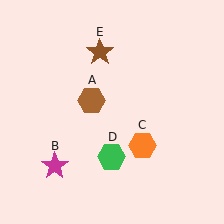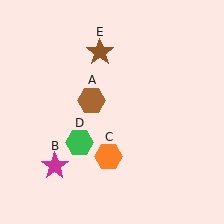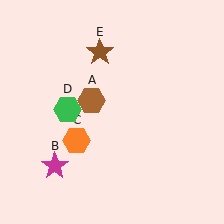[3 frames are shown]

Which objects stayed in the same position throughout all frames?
Brown hexagon (object A) and magenta star (object B) and brown star (object E) remained stationary.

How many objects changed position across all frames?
2 objects changed position: orange hexagon (object C), green hexagon (object D).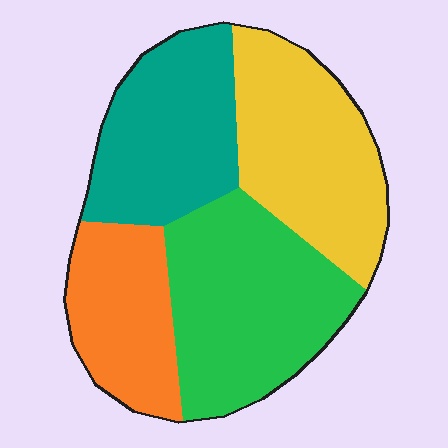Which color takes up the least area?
Orange, at roughly 20%.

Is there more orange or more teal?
Teal.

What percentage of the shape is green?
Green takes up about one third (1/3) of the shape.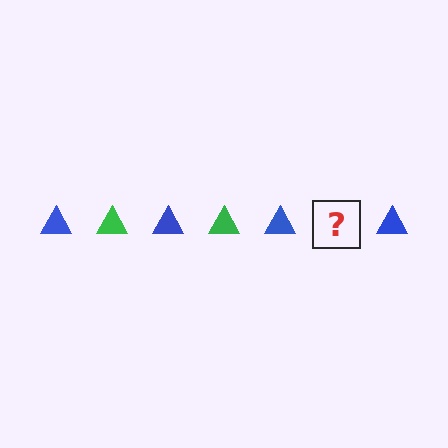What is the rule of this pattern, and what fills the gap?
The rule is that the pattern cycles through blue, green triangles. The gap should be filled with a green triangle.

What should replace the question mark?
The question mark should be replaced with a green triangle.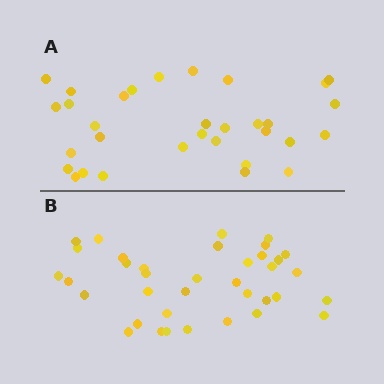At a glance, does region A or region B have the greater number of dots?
Region B (the bottom region) has more dots.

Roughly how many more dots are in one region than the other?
Region B has about 5 more dots than region A.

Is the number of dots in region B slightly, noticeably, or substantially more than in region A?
Region B has only slightly more — the two regions are fairly close. The ratio is roughly 1.2 to 1.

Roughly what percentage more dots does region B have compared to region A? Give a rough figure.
About 15% more.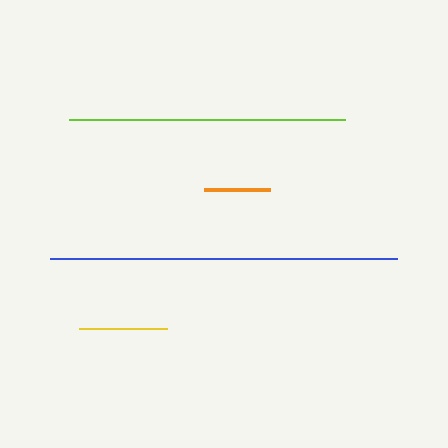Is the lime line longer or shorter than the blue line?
The blue line is longer than the lime line.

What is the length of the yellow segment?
The yellow segment is approximately 88 pixels long.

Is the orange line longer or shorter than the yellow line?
The yellow line is longer than the orange line.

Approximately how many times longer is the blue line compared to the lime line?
The blue line is approximately 1.3 times the length of the lime line.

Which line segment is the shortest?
The orange line is the shortest at approximately 66 pixels.